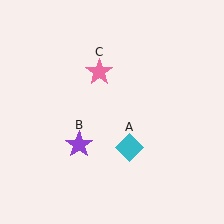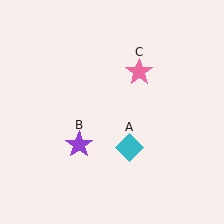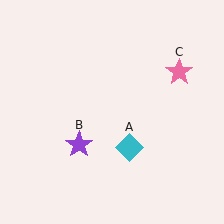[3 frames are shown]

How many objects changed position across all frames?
1 object changed position: pink star (object C).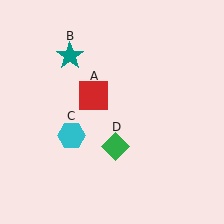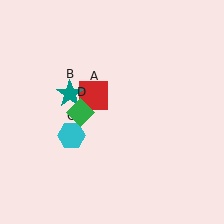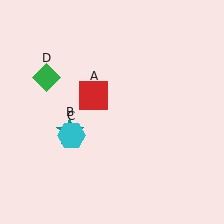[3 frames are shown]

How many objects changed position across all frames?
2 objects changed position: teal star (object B), green diamond (object D).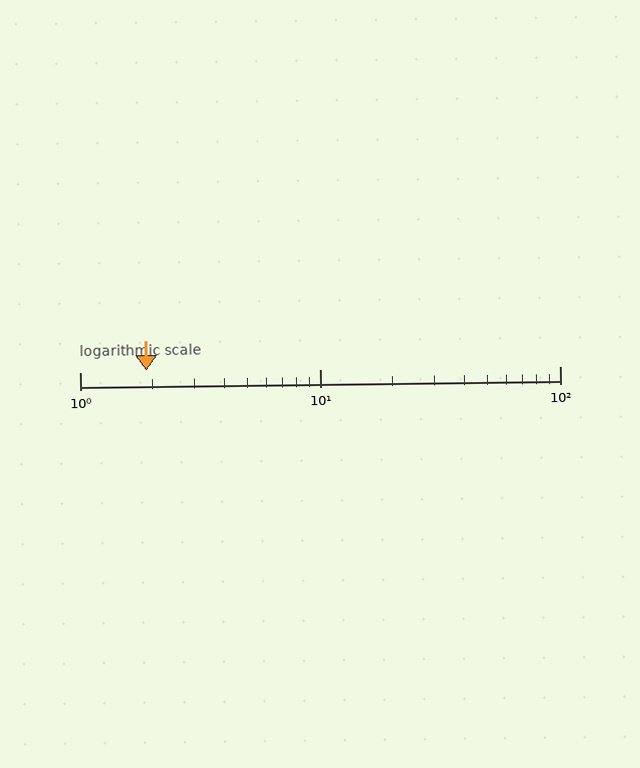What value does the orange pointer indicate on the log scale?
The pointer indicates approximately 1.9.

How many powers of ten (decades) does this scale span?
The scale spans 2 decades, from 1 to 100.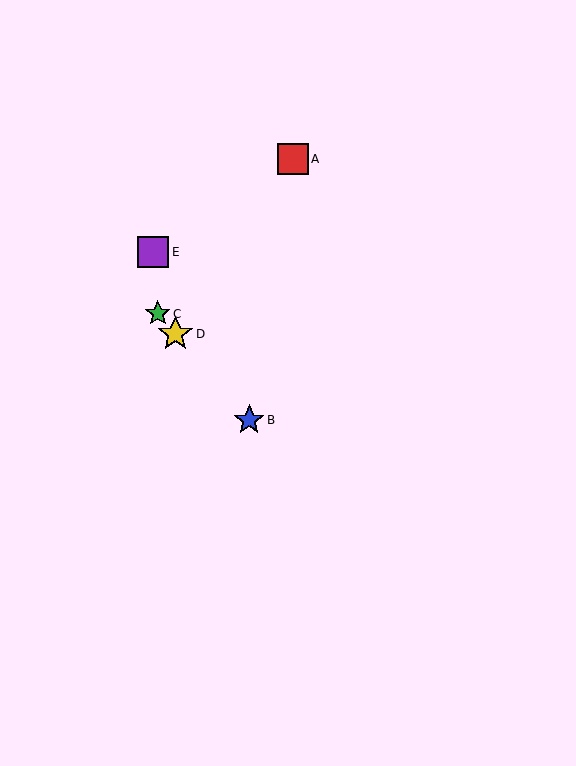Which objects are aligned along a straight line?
Objects B, C, D are aligned along a straight line.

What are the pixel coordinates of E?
Object E is at (153, 252).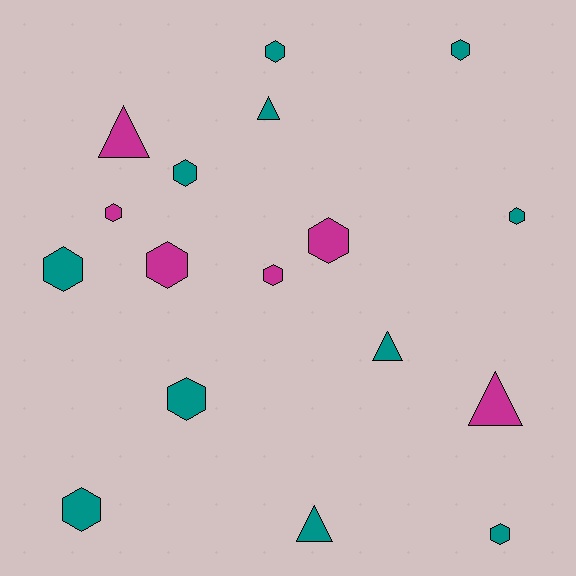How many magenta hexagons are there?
There are 4 magenta hexagons.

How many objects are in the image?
There are 17 objects.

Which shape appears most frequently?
Hexagon, with 12 objects.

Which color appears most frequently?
Teal, with 11 objects.